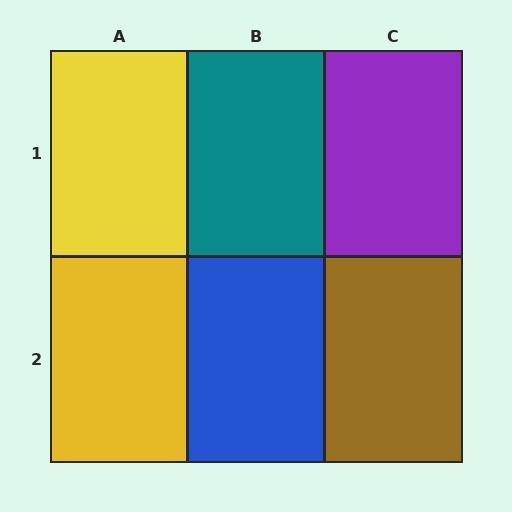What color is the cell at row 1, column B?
Teal.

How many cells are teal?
1 cell is teal.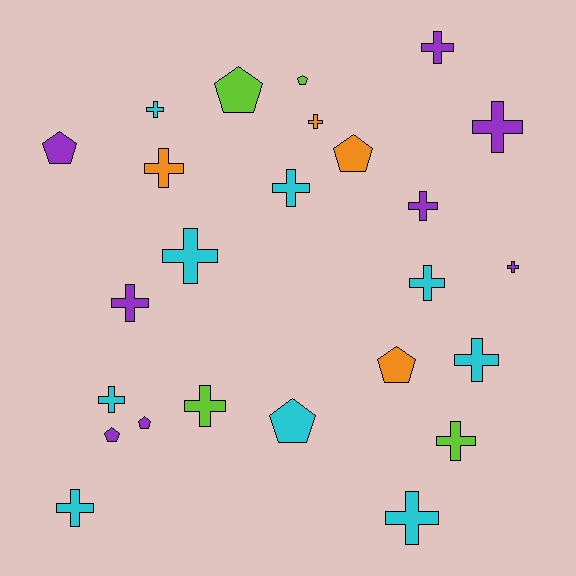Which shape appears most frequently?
Cross, with 17 objects.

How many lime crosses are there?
There are 2 lime crosses.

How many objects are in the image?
There are 25 objects.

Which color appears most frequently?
Cyan, with 9 objects.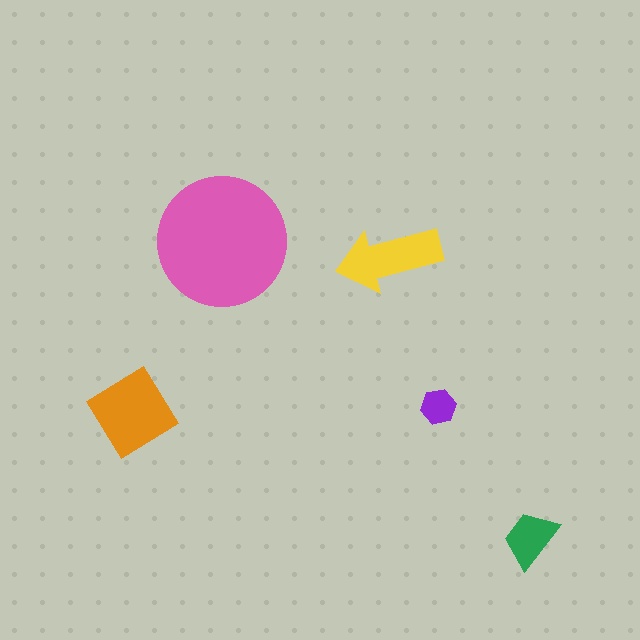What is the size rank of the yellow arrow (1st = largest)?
3rd.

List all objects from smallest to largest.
The purple hexagon, the green trapezoid, the yellow arrow, the orange diamond, the pink circle.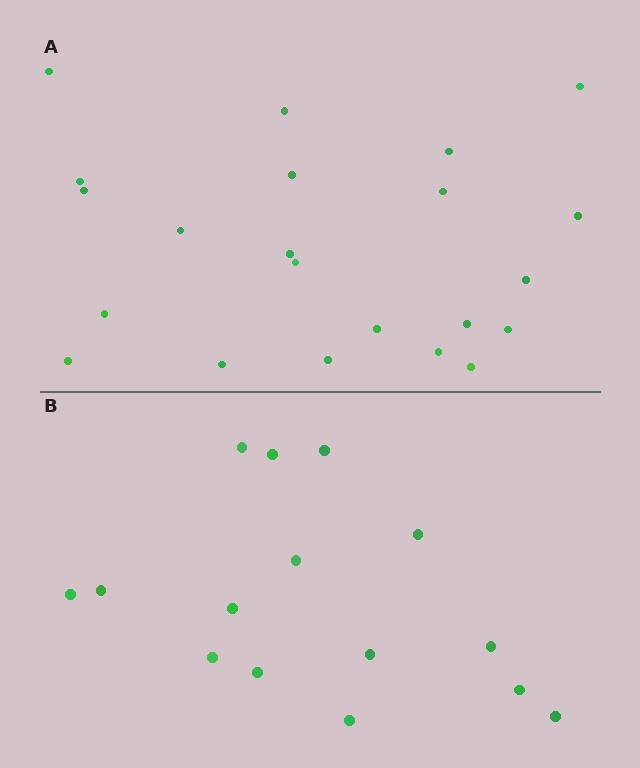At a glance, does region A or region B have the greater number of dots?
Region A (the top region) has more dots.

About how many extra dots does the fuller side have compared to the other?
Region A has roughly 8 or so more dots than region B.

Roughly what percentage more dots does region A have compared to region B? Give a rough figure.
About 45% more.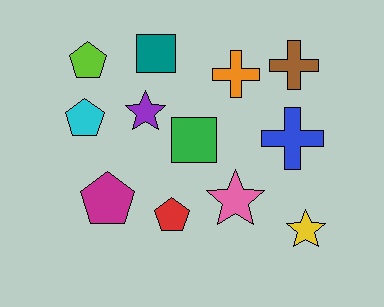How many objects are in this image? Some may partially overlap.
There are 12 objects.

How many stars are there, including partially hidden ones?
There are 3 stars.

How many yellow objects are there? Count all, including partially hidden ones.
There is 1 yellow object.